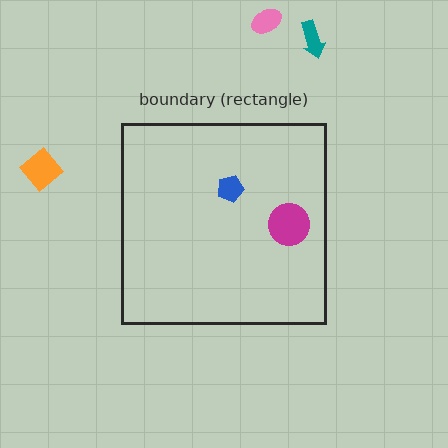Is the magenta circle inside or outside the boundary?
Inside.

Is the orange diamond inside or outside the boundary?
Outside.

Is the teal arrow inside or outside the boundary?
Outside.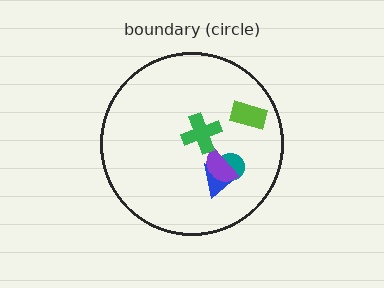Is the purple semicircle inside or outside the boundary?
Inside.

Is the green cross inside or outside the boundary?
Inside.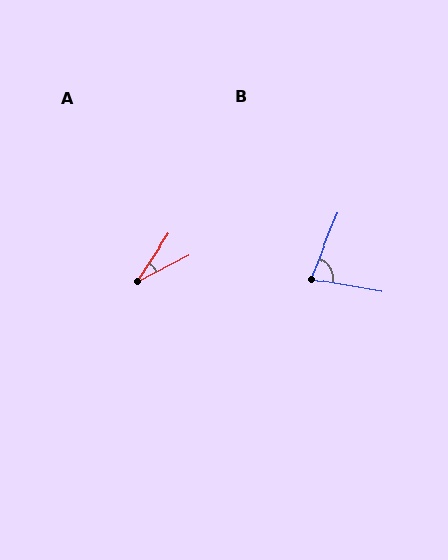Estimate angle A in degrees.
Approximately 29 degrees.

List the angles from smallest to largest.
A (29°), B (77°).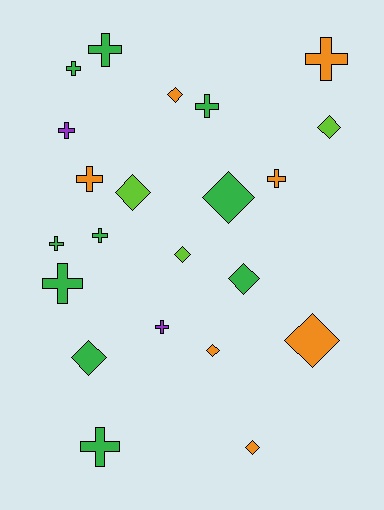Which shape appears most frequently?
Cross, with 12 objects.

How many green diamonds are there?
There are 3 green diamonds.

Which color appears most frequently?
Green, with 10 objects.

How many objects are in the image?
There are 22 objects.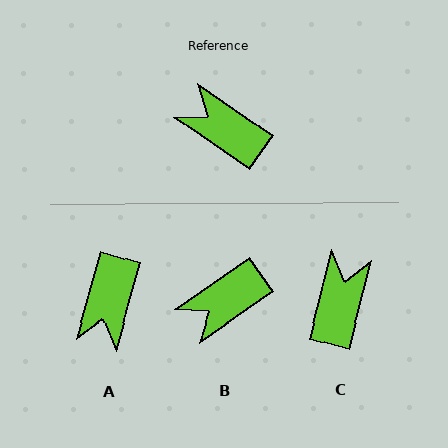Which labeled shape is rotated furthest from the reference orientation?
A, about 109 degrees away.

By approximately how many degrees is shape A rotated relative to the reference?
Approximately 109 degrees counter-clockwise.